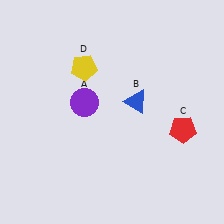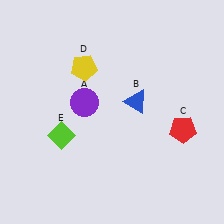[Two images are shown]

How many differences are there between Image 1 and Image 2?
There is 1 difference between the two images.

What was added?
A lime diamond (E) was added in Image 2.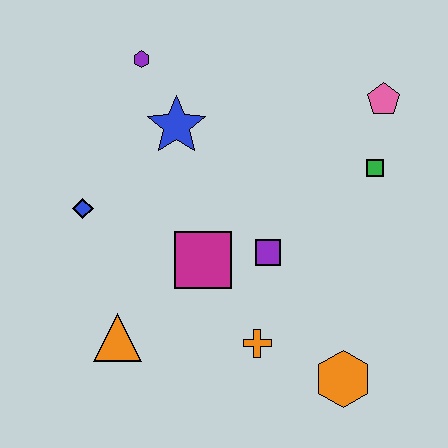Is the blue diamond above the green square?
No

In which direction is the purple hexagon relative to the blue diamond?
The purple hexagon is above the blue diamond.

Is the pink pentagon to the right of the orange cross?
Yes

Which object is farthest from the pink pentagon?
The orange triangle is farthest from the pink pentagon.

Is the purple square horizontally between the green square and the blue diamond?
Yes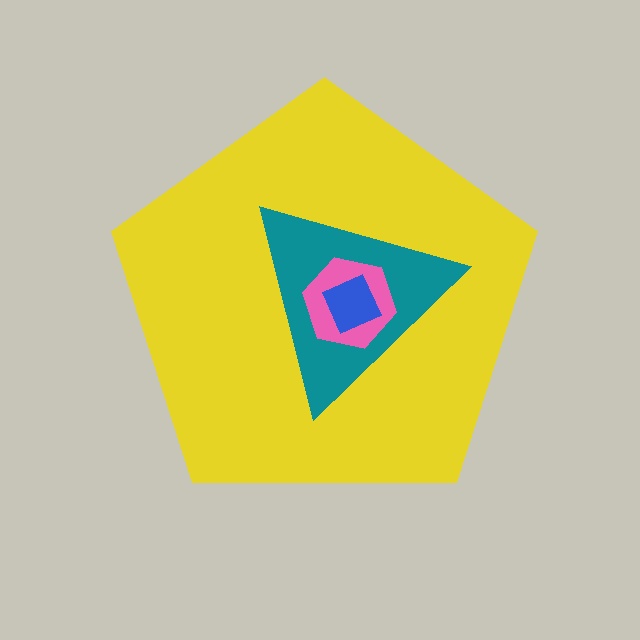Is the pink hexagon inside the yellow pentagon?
Yes.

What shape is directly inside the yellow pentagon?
The teal triangle.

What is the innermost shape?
The blue square.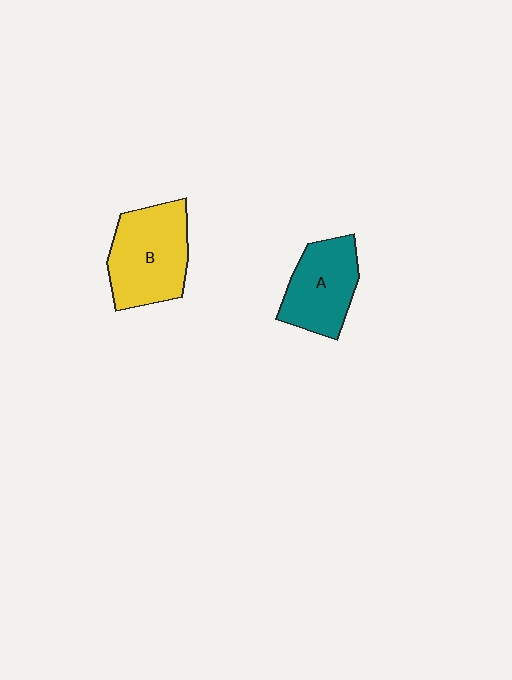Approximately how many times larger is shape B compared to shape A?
Approximately 1.2 times.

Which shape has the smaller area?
Shape A (teal).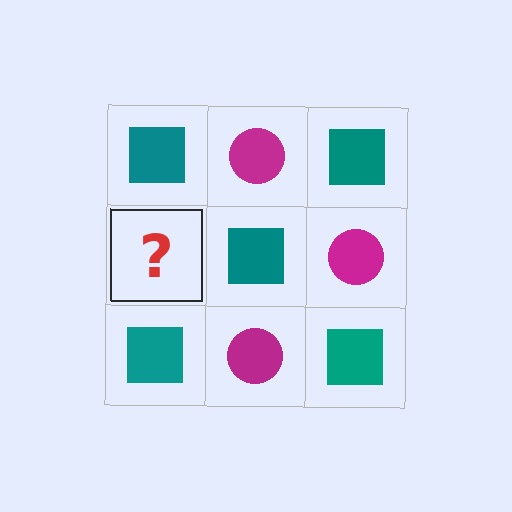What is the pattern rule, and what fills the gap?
The rule is that it alternates teal square and magenta circle in a checkerboard pattern. The gap should be filled with a magenta circle.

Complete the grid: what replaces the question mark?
The question mark should be replaced with a magenta circle.